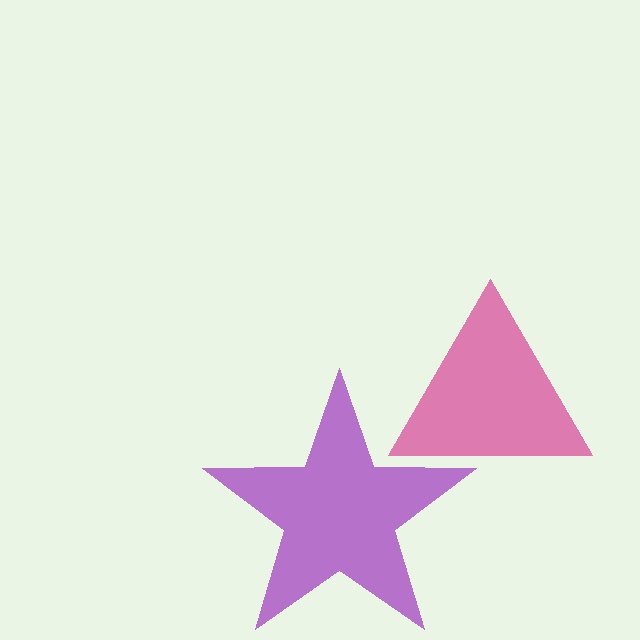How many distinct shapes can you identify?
There are 2 distinct shapes: a purple star, a magenta triangle.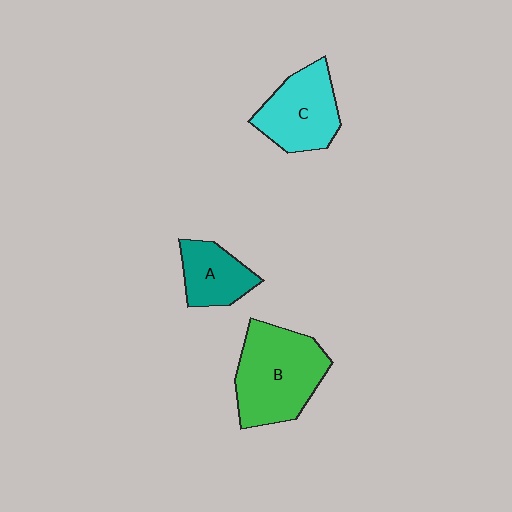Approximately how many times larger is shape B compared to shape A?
Approximately 1.9 times.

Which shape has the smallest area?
Shape A (teal).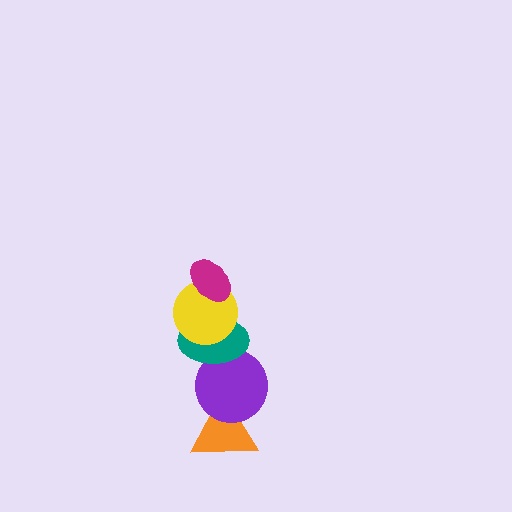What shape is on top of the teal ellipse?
The yellow circle is on top of the teal ellipse.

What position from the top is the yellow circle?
The yellow circle is 2nd from the top.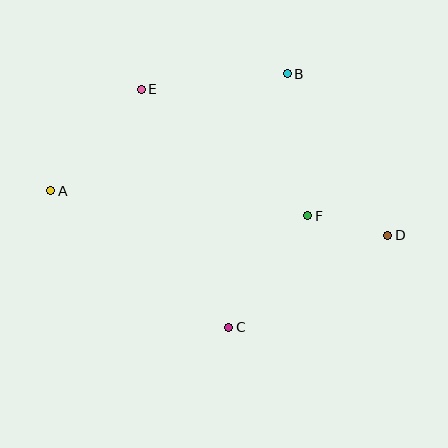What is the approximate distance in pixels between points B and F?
The distance between B and F is approximately 143 pixels.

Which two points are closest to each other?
Points D and F are closest to each other.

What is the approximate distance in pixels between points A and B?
The distance between A and B is approximately 264 pixels.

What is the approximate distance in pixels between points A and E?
The distance between A and E is approximately 136 pixels.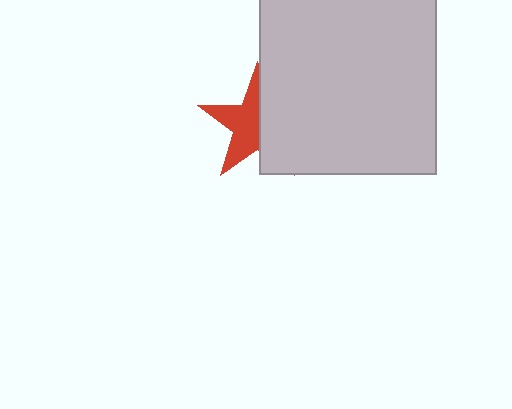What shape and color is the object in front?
The object in front is a light gray rectangle.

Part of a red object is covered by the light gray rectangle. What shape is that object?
It is a star.